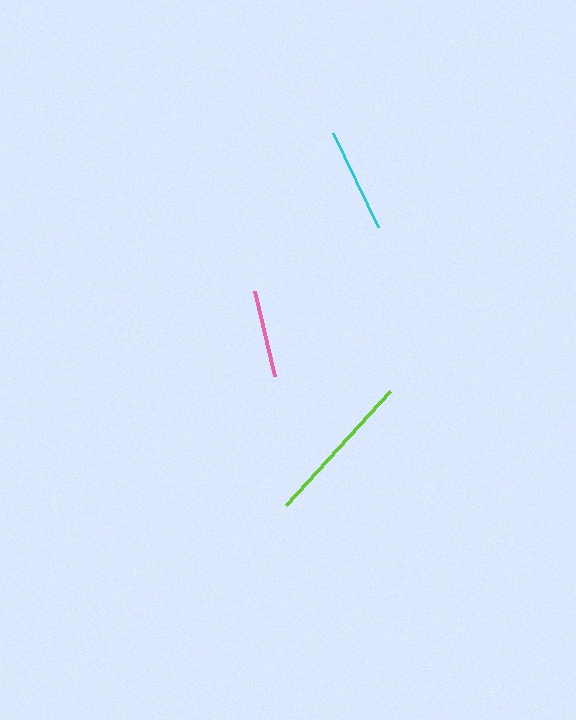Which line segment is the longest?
The lime line is the longest at approximately 154 pixels.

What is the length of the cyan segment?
The cyan segment is approximately 104 pixels long.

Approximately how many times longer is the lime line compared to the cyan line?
The lime line is approximately 1.5 times the length of the cyan line.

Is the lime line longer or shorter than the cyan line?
The lime line is longer than the cyan line.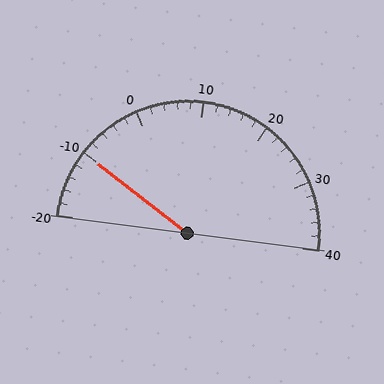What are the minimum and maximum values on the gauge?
The gauge ranges from -20 to 40.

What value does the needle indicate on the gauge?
The needle indicates approximately -10.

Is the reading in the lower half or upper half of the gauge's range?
The reading is in the lower half of the range (-20 to 40).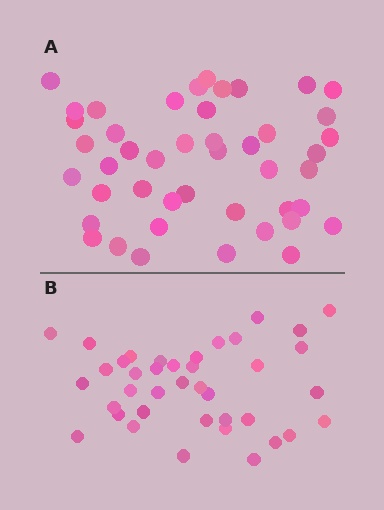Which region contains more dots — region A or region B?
Region A (the top region) has more dots.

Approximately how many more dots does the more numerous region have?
Region A has about 6 more dots than region B.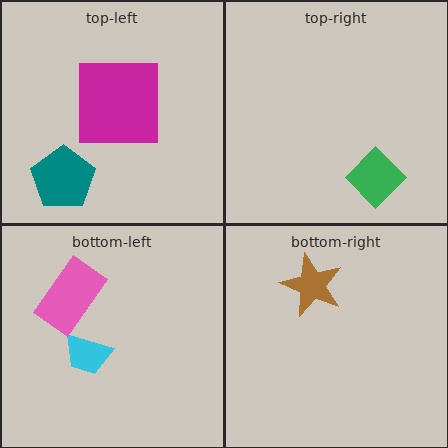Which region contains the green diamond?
The top-right region.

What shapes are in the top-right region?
The green diamond.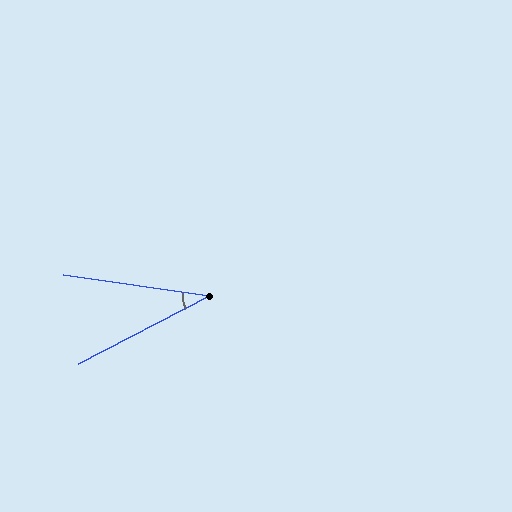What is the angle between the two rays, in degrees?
Approximately 35 degrees.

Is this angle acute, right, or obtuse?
It is acute.